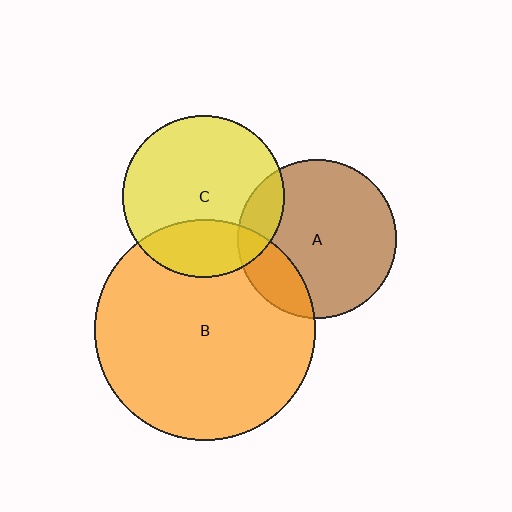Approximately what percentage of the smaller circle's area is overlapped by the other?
Approximately 20%.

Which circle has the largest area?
Circle B (orange).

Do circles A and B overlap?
Yes.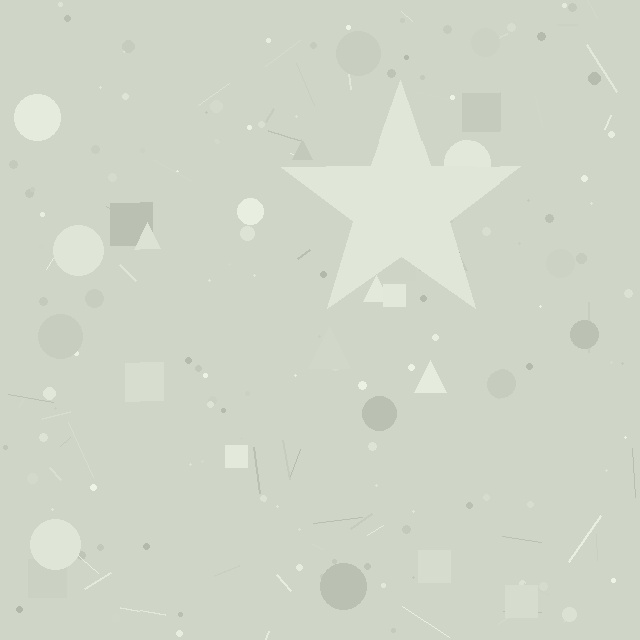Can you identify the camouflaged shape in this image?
The camouflaged shape is a star.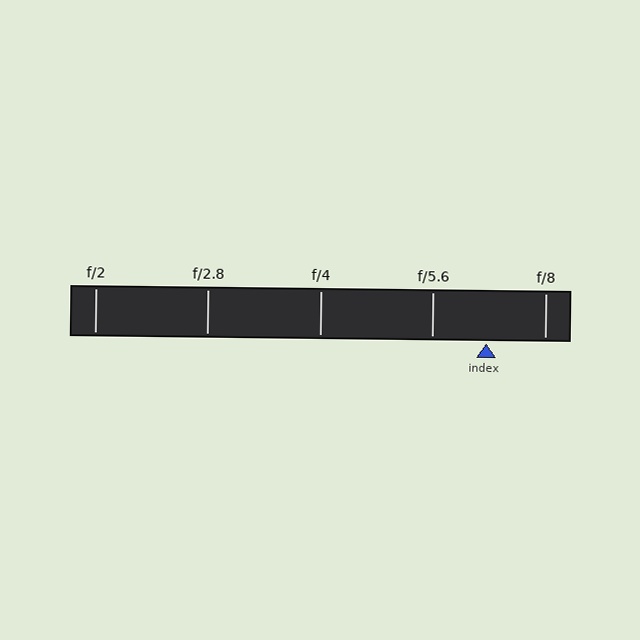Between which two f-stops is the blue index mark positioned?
The index mark is between f/5.6 and f/8.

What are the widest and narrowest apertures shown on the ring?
The widest aperture shown is f/2 and the narrowest is f/8.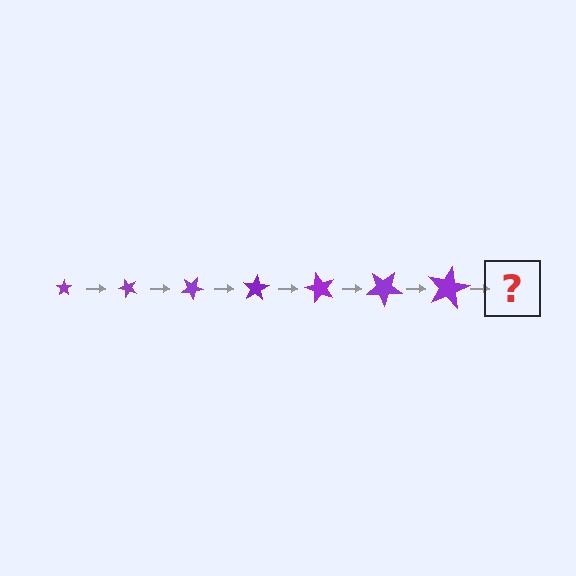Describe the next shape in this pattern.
It should be a star, larger than the previous one and rotated 350 degrees from the start.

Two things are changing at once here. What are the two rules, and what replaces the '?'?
The two rules are that the star grows larger each step and it rotates 50 degrees each step. The '?' should be a star, larger than the previous one and rotated 350 degrees from the start.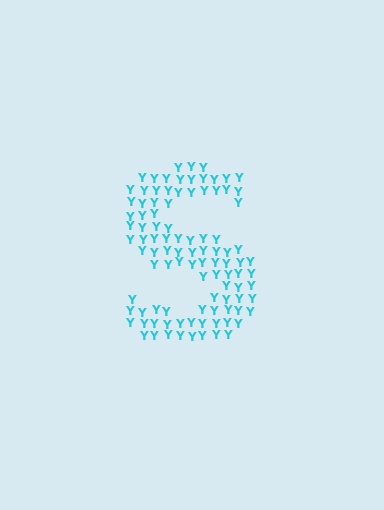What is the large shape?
The large shape is the letter S.